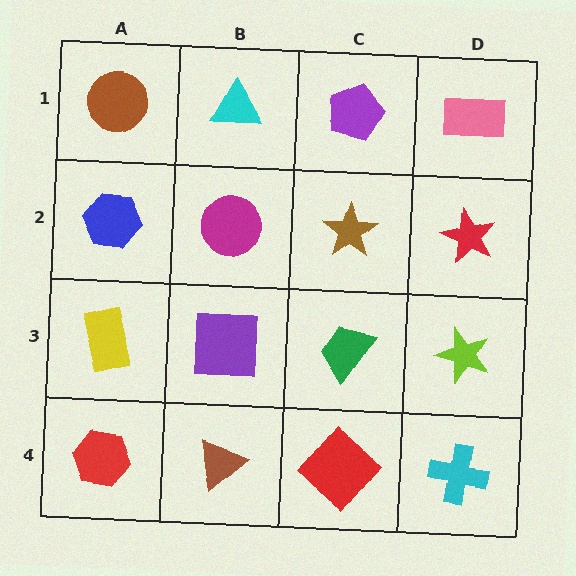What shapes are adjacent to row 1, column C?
A brown star (row 2, column C), a cyan triangle (row 1, column B), a pink rectangle (row 1, column D).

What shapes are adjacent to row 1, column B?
A magenta circle (row 2, column B), a brown circle (row 1, column A), a purple pentagon (row 1, column C).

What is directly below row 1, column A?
A blue hexagon.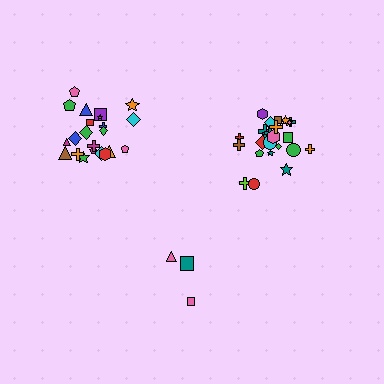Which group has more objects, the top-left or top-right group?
The top-right group.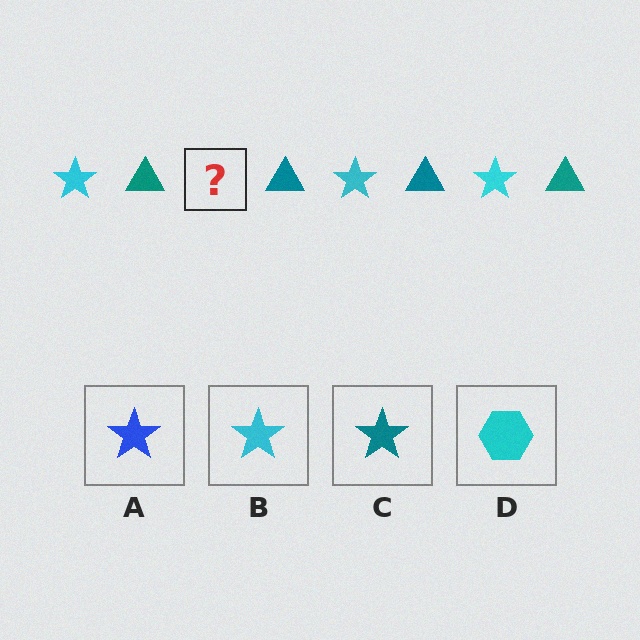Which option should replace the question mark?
Option B.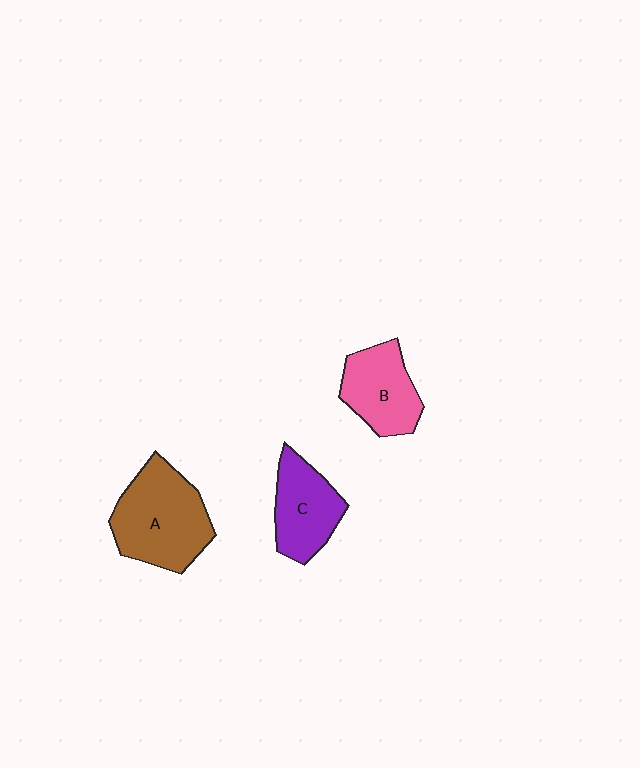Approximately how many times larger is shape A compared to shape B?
Approximately 1.4 times.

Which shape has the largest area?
Shape A (brown).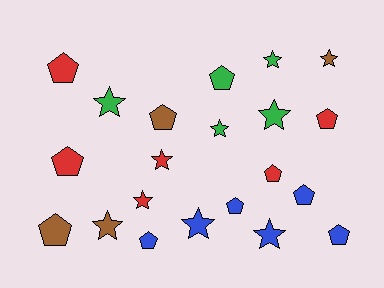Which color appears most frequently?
Red, with 6 objects.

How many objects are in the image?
There are 21 objects.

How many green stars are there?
There are 4 green stars.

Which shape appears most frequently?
Pentagon, with 11 objects.